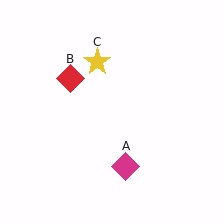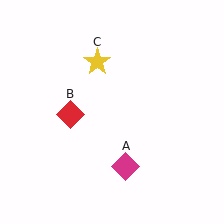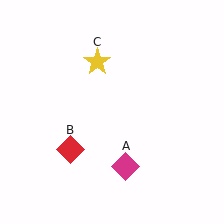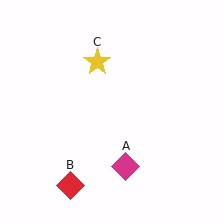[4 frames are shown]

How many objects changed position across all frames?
1 object changed position: red diamond (object B).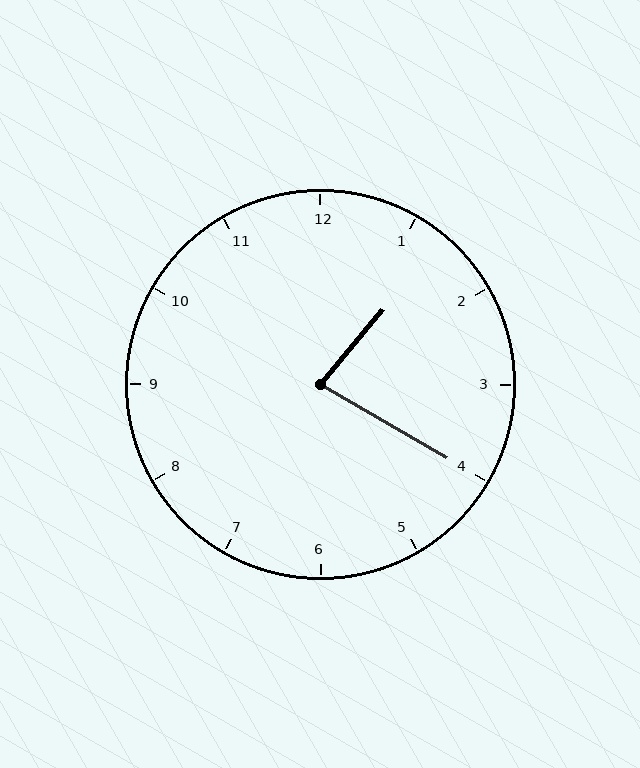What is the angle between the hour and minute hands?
Approximately 80 degrees.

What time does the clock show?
1:20.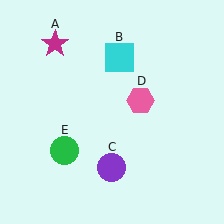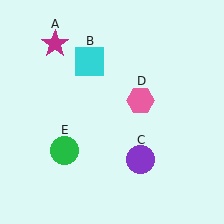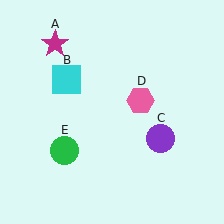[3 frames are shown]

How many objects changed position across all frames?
2 objects changed position: cyan square (object B), purple circle (object C).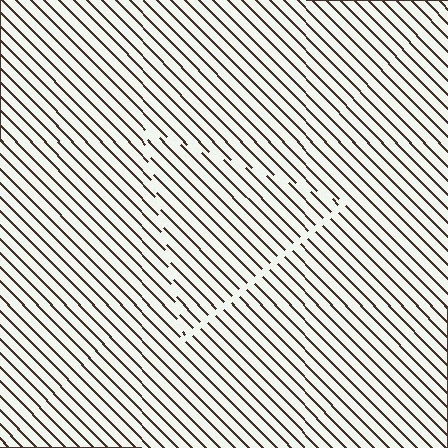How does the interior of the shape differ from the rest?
The interior of the shape contains the same grating, shifted by half a period — the contour is defined by the phase discontinuity where line-ends from the inner and outer gratings abut.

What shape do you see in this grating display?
An illusory triangle. The interior of the shape contains the same grating, shifted by half a period — the contour is defined by the phase discontinuity where line-ends from the inner and outer gratings abut.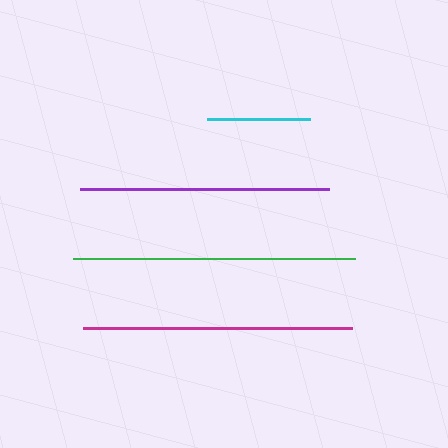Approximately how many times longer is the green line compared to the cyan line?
The green line is approximately 2.8 times the length of the cyan line.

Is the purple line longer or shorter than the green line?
The green line is longer than the purple line.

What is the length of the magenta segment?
The magenta segment is approximately 269 pixels long.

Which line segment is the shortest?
The cyan line is the shortest at approximately 102 pixels.